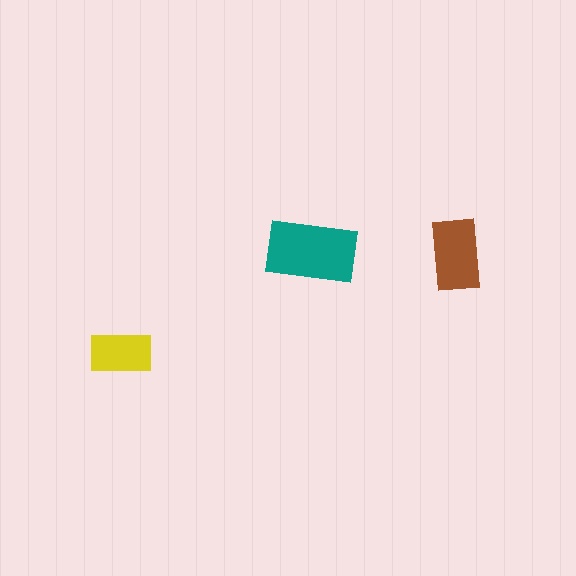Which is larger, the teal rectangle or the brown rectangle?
The teal one.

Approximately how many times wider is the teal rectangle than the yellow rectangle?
About 1.5 times wider.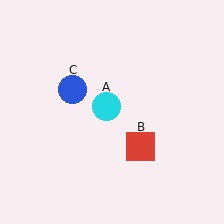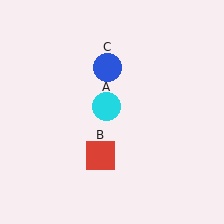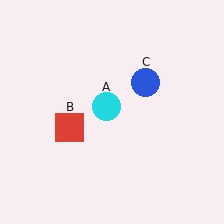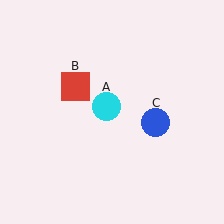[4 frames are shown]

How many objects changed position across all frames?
2 objects changed position: red square (object B), blue circle (object C).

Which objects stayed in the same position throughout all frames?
Cyan circle (object A) remained stationary.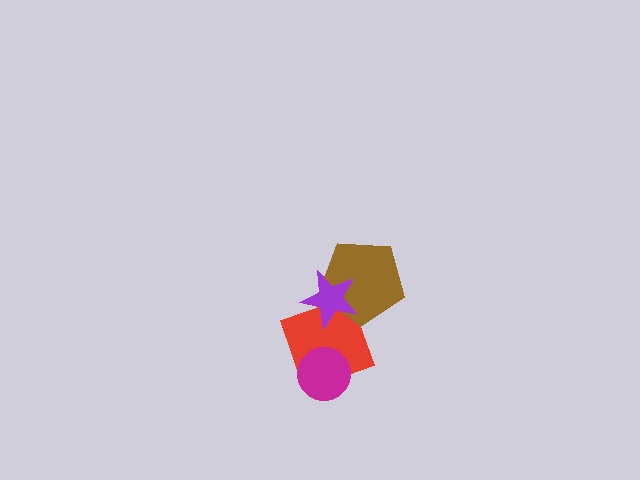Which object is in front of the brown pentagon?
The purple star is in front of the brown pentagon.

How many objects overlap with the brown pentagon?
2 objects overlap with the brown pentagon.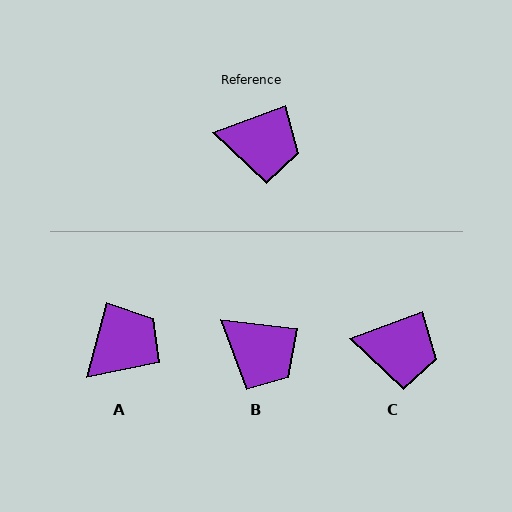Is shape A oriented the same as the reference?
No, it is off by about 55 degrees.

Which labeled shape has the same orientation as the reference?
C.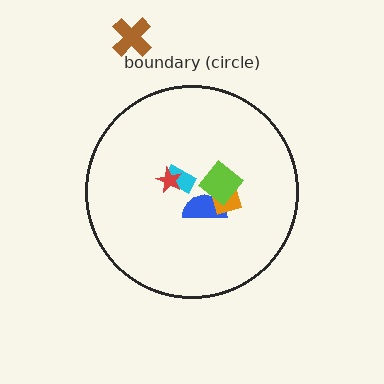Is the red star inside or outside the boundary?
Inside.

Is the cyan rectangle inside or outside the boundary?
Inside.